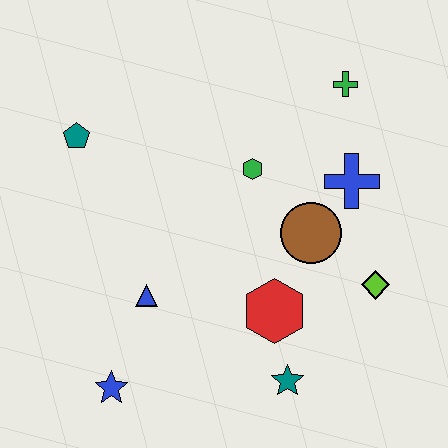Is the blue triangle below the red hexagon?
No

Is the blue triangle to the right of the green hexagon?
No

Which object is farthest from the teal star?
The teal pentagon is farthest from the teal star.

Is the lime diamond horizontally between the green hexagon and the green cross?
No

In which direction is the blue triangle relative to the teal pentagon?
The blue triangle is below the teal pentagon.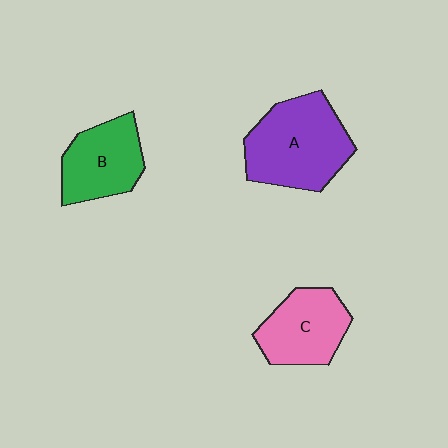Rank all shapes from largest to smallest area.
From largest to smallest: A (purple), C (pink), B (green).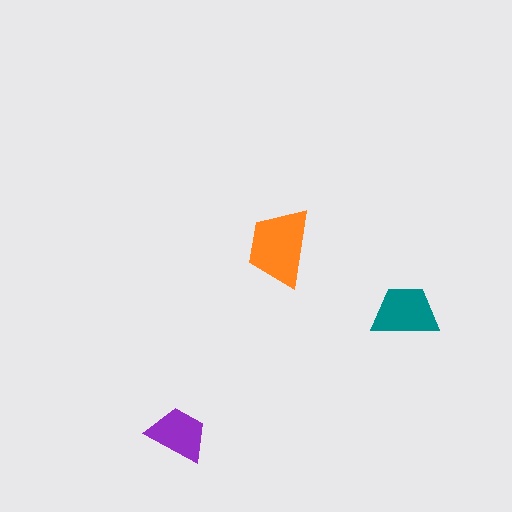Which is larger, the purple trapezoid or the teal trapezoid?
The teal one.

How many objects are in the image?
There are 3 objects in the image.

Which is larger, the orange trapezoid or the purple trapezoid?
The orange one.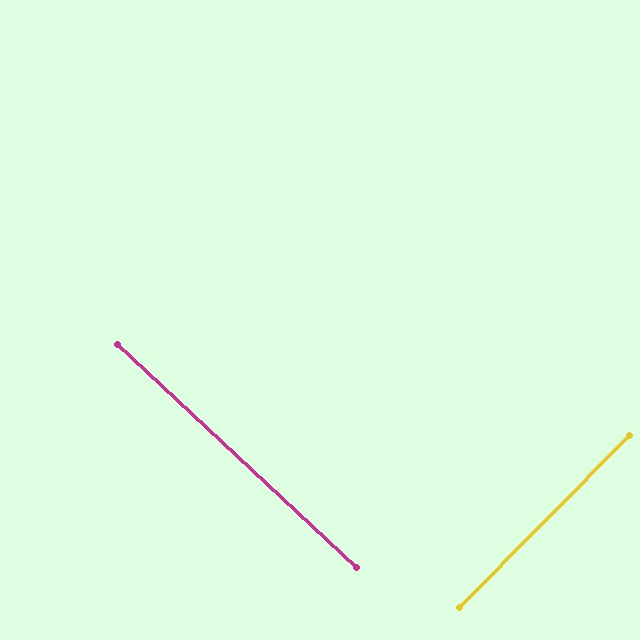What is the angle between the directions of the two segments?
Approximately 89 degrees.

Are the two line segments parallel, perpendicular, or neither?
Perpendicular — they meet at approximately 89°.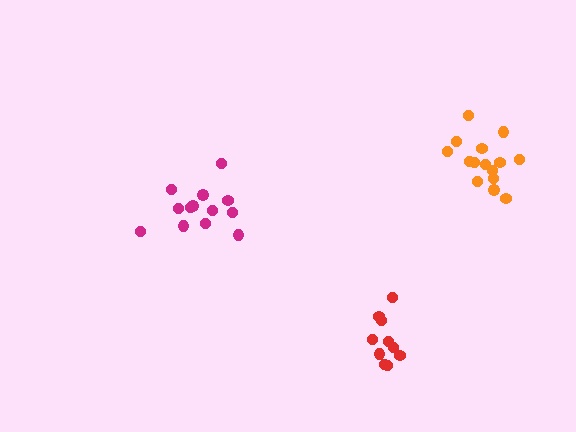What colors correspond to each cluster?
The clusters are colored: red, orange, magenta.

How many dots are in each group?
Group 1: 10 dots, Group 2: 15 dots, Group 3: 13 dots (38 total).